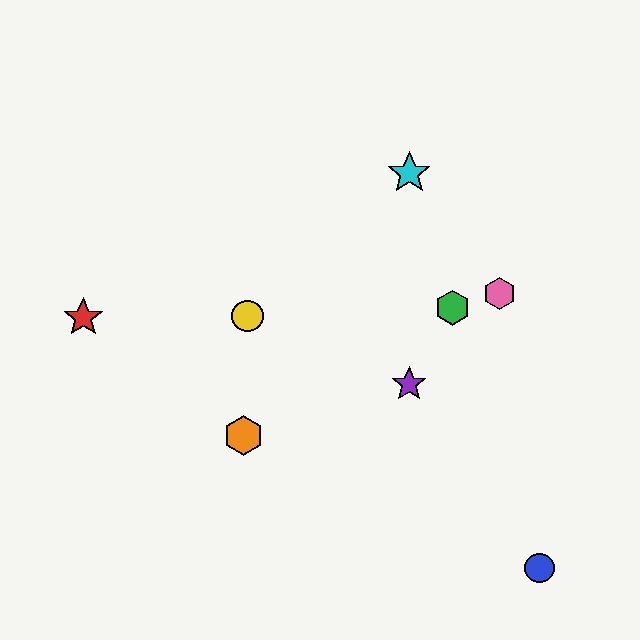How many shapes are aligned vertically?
2 shapes (the purple star, the cyan star) are aligned vertically.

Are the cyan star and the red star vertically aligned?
No, the cyan star is at x≈409 and the red star is at x≈83.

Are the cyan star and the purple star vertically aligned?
Yes, both are at x≈409.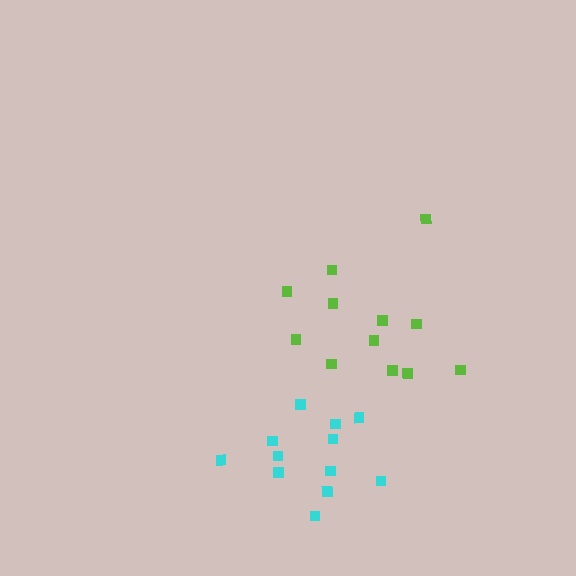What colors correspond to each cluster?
The clusters are colored: cyan, lime.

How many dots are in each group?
Group 1: 12 dots, Group 2: 13 dots (25 total).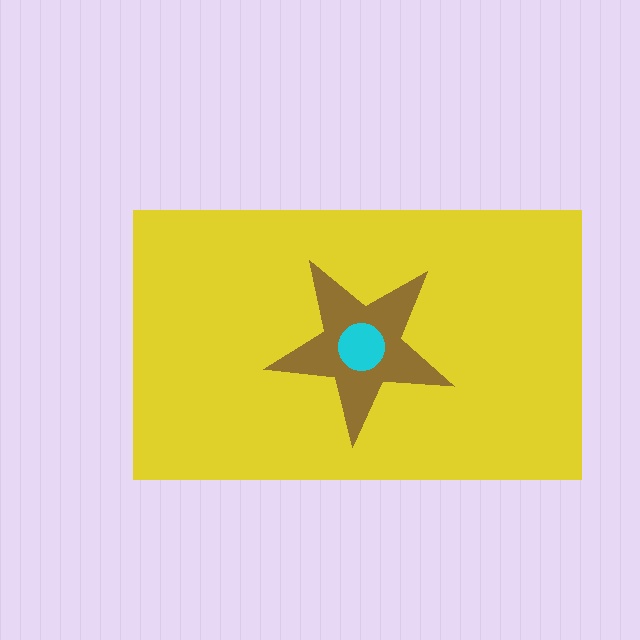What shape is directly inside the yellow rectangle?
The brown star.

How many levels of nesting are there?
3.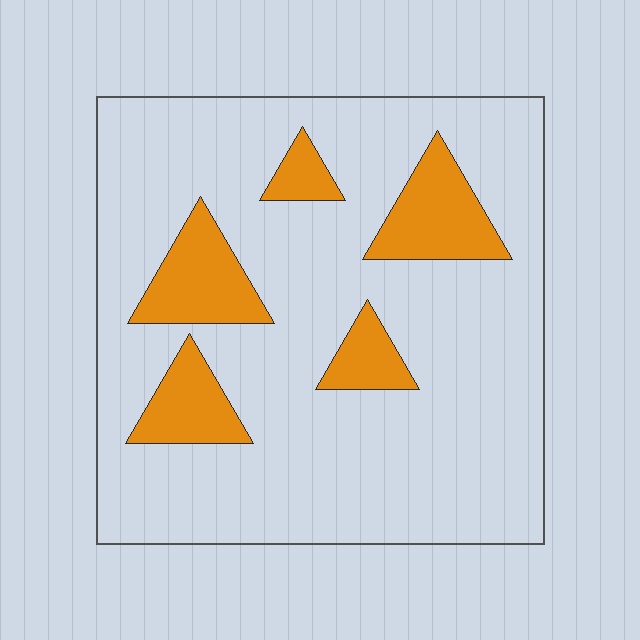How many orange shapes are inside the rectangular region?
5.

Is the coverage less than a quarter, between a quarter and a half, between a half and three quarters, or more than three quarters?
Less than a quarter.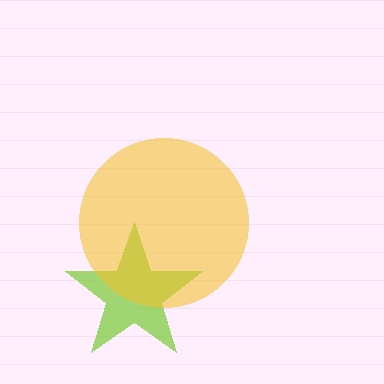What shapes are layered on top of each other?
The layered shapes are: a lime star, a yellow circle.